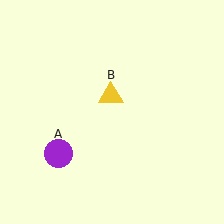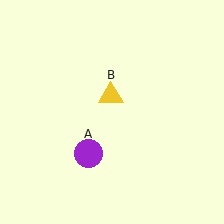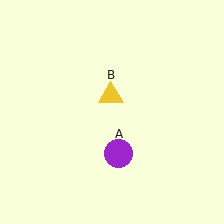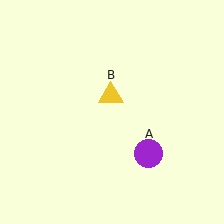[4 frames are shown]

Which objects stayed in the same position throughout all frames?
Yellow triangle (object B) remained stationary.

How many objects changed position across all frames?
1 object changed position: purple circle (object A).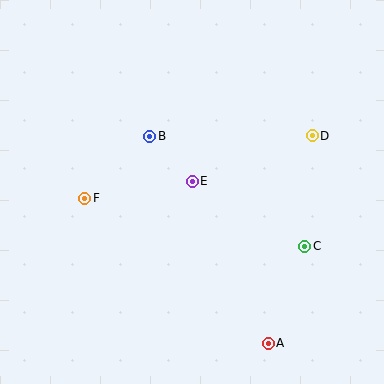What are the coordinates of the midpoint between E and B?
The midpoint between E and B is at (171, 159).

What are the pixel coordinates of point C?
Point C is at (305, 246).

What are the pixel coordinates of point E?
Point E is at (192, 181).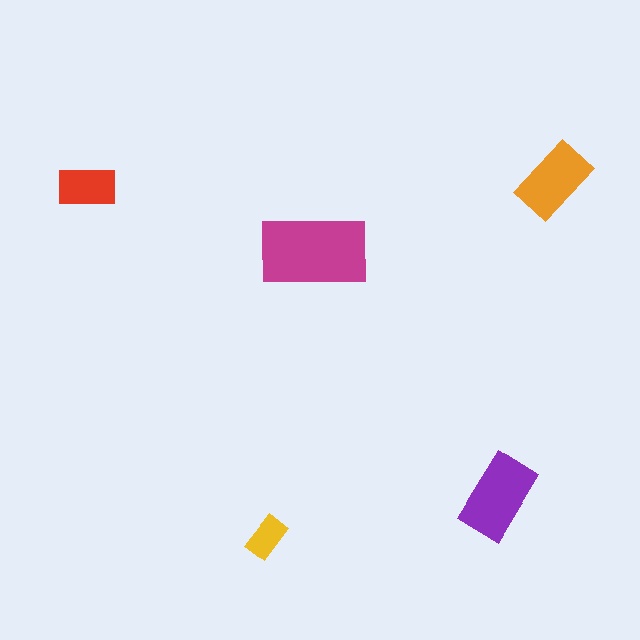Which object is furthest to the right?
The orange rectangle is rightmost.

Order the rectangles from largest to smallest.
the magenta one, the purple one, the orange one, the red one, the yellow one.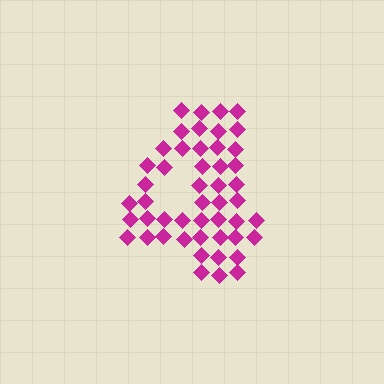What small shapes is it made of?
It is made of small diamonds.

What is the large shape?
The large shape is the digit 4.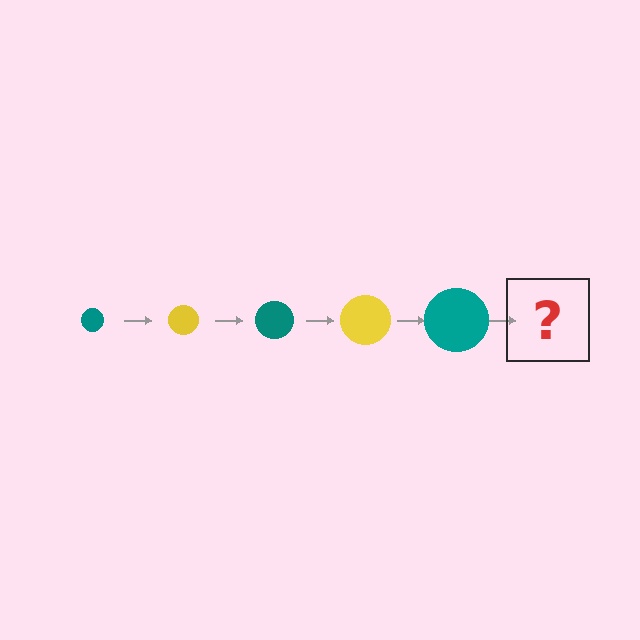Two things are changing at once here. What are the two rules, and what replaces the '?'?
The two rules are that the circle grows larger each step and the color cycles through teal and yellow. The '?' should be a yellow circle, larger than the previous one.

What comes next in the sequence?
The next element should be a yellow circle, larger than the previous one.